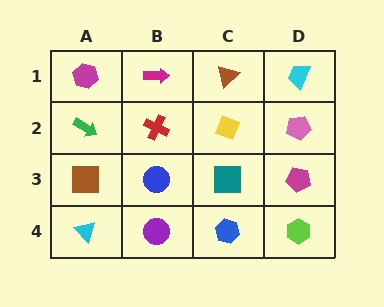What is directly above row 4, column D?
A magenta pentagon.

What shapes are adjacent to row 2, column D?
A cyan trapezoid (row 1, column D), a magenta pentagon (row 3, column D), a yellow diamond (row 2, column C).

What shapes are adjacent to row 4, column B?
A blue circle (row 3, column B), a cyan triangle (row 4, column A), a blue hexagon (row 4, column C).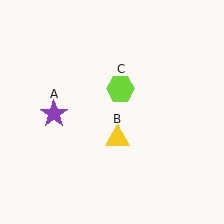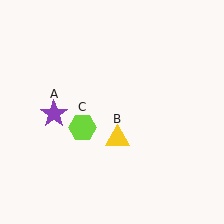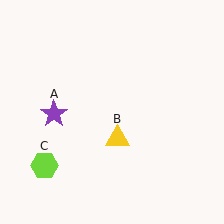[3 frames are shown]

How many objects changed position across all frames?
1 object changed position: lime hexagon (object C).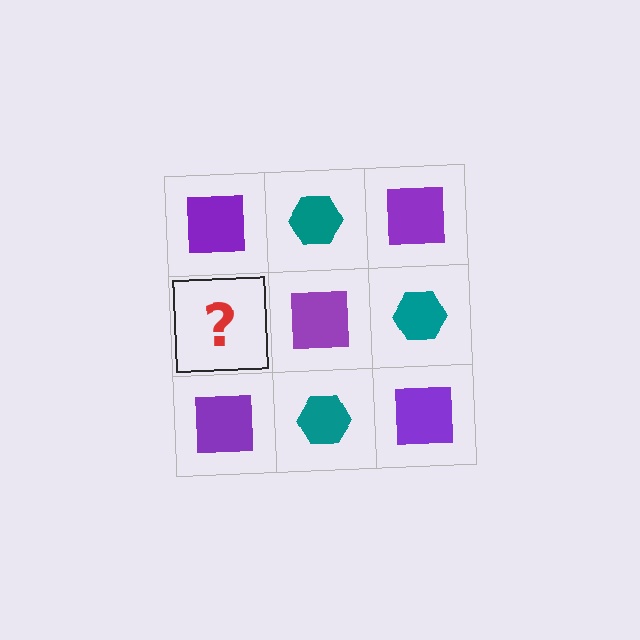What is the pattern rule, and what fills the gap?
The rule is that it alternates purple square and teal hexagon in a checkerboard pattern. The gap should be filled with a teal hexagon.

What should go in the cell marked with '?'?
The missing cell should contain a teal hexagon.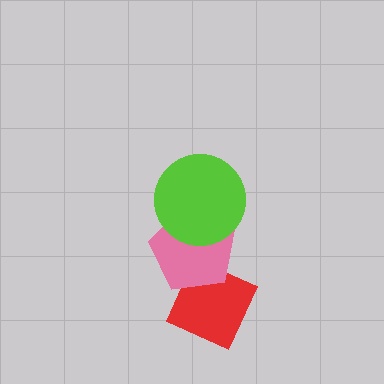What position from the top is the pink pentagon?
The pink pentagon is 2nd from the top.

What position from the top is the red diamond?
The red diamond is 3rd from the top.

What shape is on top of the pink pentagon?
The lime circle is on top of the pink pentagon.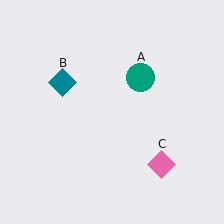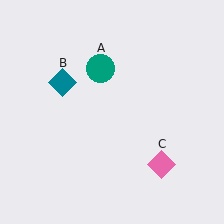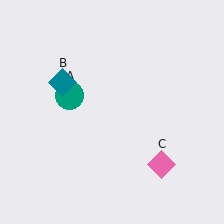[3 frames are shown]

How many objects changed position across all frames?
1 object changed position: teal circle (object A).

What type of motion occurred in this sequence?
The teal circle (object A) rotated counterclockwise around the center of the scene.